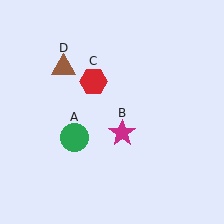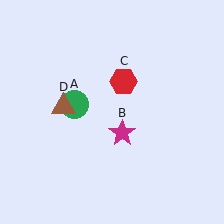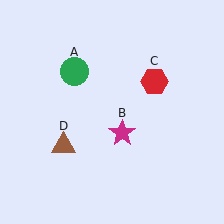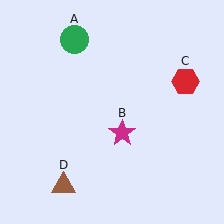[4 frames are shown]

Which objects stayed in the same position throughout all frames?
Magenta star (object B) remained stationary.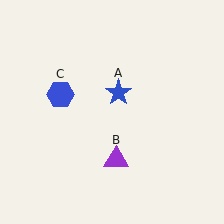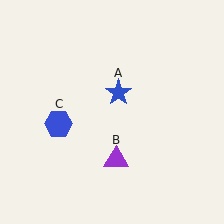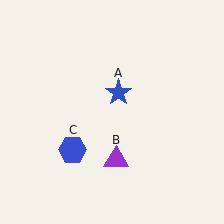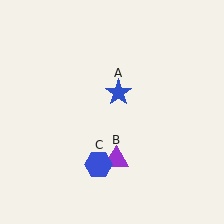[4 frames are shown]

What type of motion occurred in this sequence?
The blue hexagon (object C) rotated counterclockwise around the center of the scene.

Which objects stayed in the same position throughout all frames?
Blue star (object A) and purple triangle (object B) remained stationary.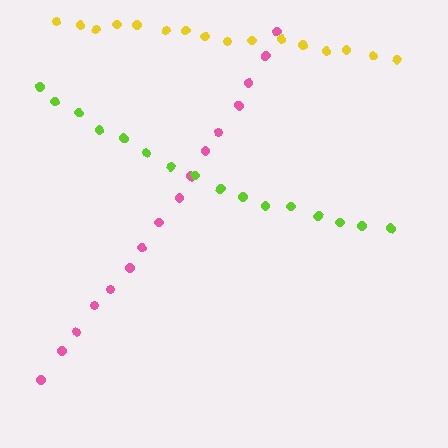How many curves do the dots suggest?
There are 3 distinct paths.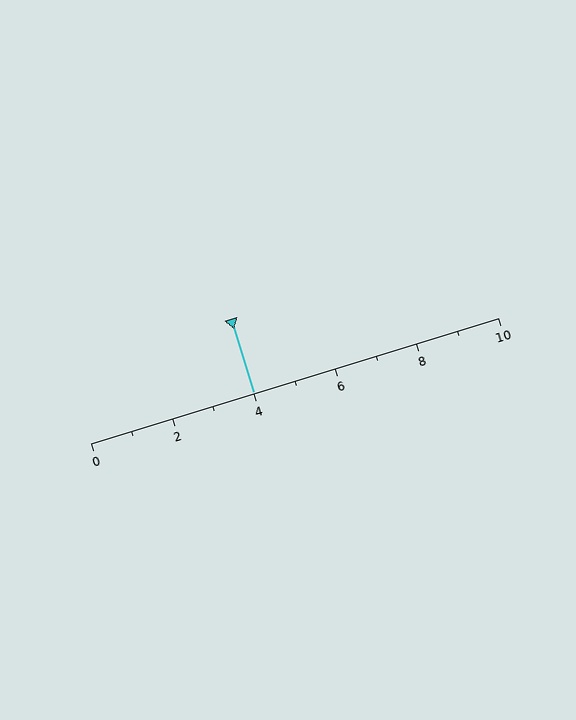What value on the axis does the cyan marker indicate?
The marker indicates approximately 4.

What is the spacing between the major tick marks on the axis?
The major ticks are spaced 2 apart.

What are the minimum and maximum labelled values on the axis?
The axis runs from 0 to 10.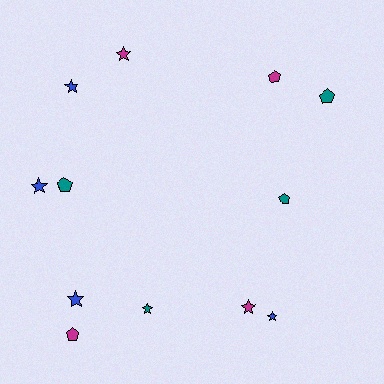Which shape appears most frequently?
Star, with 7 objects.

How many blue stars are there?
There are 4 blue stars.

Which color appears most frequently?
Teal, with 4 objects.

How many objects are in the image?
There are 12 objects.